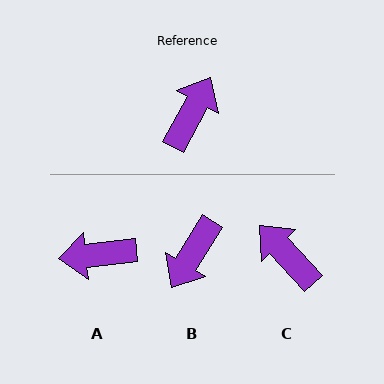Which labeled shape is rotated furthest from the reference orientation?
B, about 177 degrees away.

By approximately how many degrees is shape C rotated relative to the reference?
Approximately 71 degrees counter-clockwise.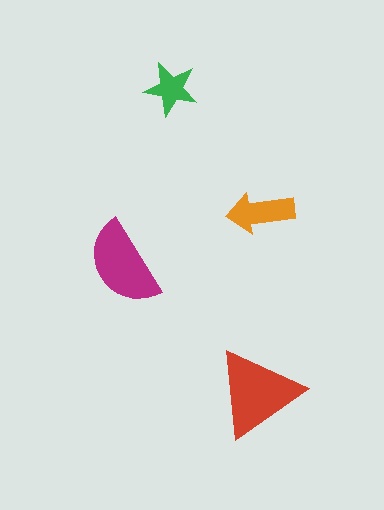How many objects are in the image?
There are 4 objects in the image.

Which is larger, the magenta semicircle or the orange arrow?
The magenta semicircle.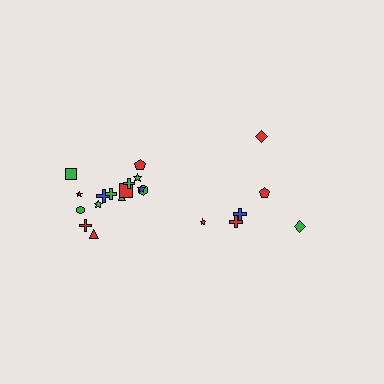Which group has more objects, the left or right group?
The left group.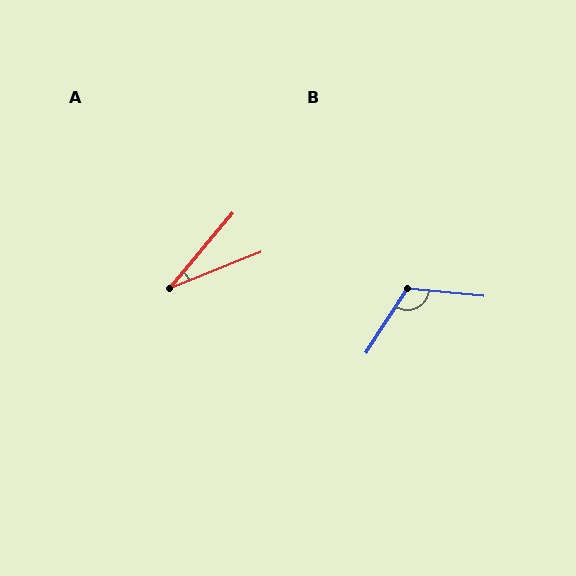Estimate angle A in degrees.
Approximately 28 degrees.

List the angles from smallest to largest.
A (28°), B (117°).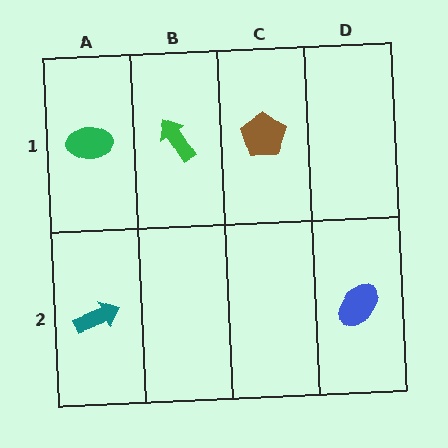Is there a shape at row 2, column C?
No, that cell is empty.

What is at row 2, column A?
A teal arrow.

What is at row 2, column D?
A blue ellipse.